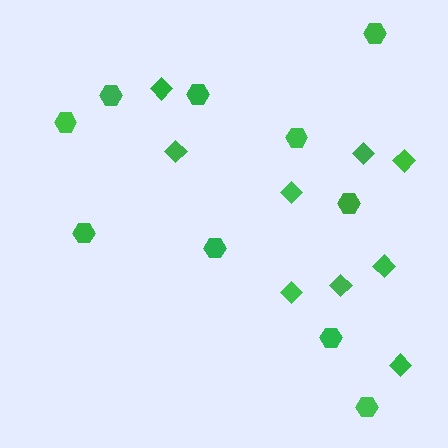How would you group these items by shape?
There are 2 groups: one group of hexagons (10) and one group of diamonds (9).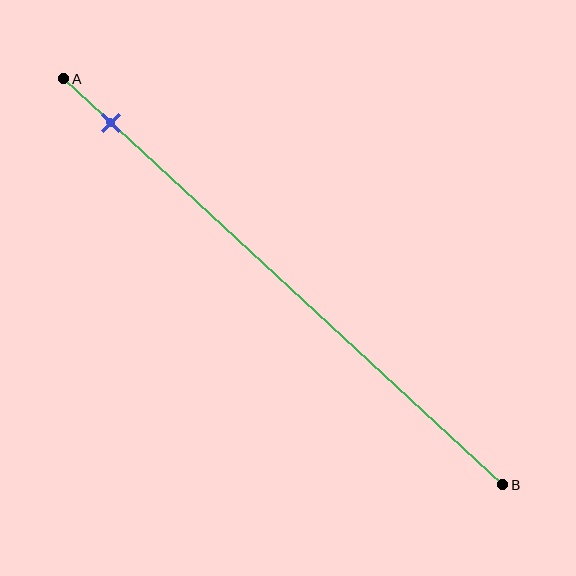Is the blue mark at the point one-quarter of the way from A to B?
No, the mark is at about 10% from A, not at the 25% one-quarter point.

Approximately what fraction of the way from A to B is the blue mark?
The blue mark is approximately 10% of the way from A to B.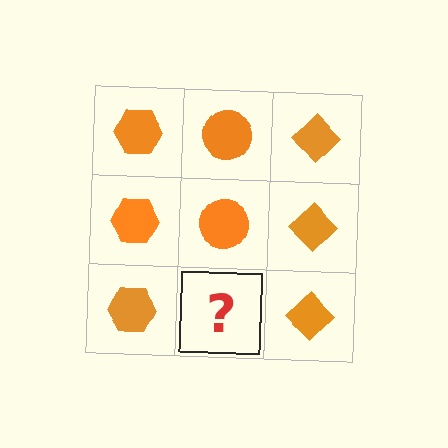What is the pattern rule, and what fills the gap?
The rule is that each column has a consistent shape. The gap should be filled with an orange circle.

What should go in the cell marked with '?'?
The missing cell should contain an orange circle.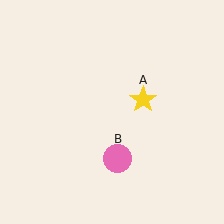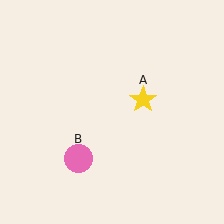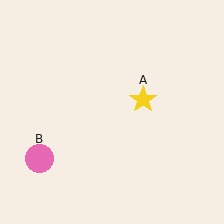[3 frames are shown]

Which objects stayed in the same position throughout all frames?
Yellow star (object A) remained stationary.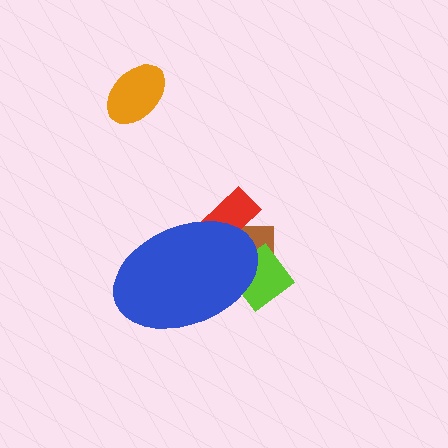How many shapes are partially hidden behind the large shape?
3 shapes are partially hidden.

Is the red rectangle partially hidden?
Yes, the red rectangle is partially hidden behind the blue ellipse.